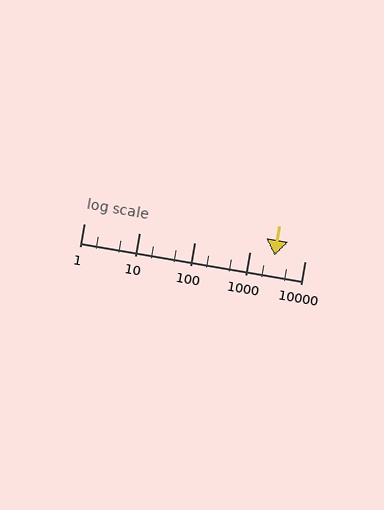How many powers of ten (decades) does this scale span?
The scale spans 4 decades, from 1 to 10000.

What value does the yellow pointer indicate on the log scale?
The pointer indicates approximately 2800.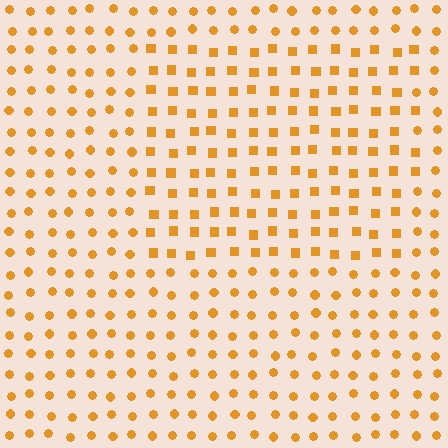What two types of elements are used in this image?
The image uses squares inside the rectangle region and circles outside it.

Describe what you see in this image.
The image is filled with small orange elements arranged in a uniform grid. A rectangle-shaped region contains squares, while the surrounding area contains circles. The boundary is defined purely by the change in element shape.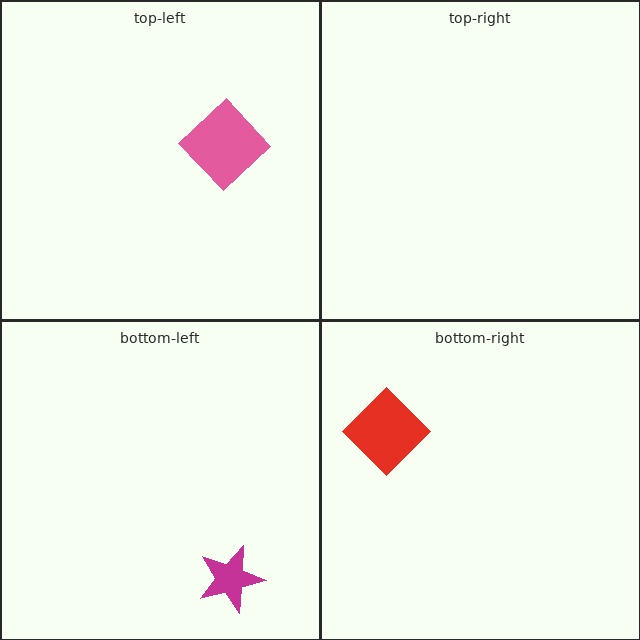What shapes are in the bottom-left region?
The magenta star.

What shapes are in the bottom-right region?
The red diamond.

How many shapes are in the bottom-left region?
1.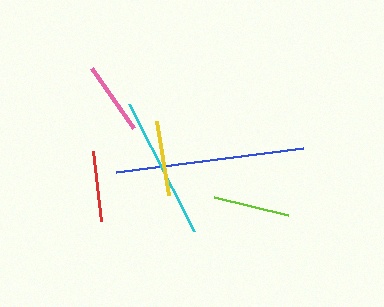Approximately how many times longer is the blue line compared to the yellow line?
The blue line is approximately 2.5 times the length of the yellow line.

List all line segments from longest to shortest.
From longest to shortest: blue, cyan, lime, yellow, pink, red.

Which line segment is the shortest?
The red line is the shortest at approximately 70 pixels.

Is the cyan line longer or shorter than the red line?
The cyan line is longer than the red line.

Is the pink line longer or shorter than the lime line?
The lime line is longer than the pink line.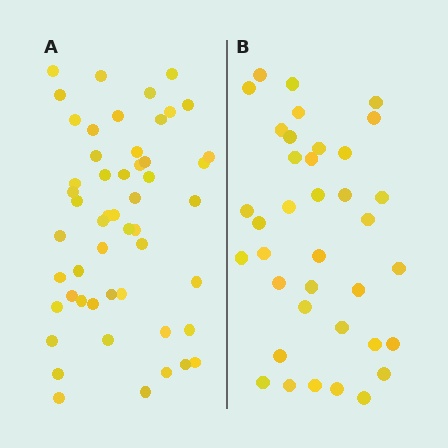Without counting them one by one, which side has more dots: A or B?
Region A (the left region) has more dots.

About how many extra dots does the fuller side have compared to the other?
Region A has approximately 15 more dots than region B.